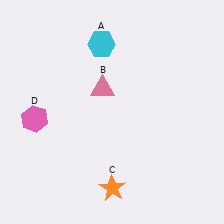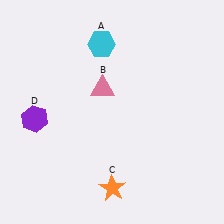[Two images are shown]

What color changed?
The hexagon (D) changed from pink in Image 1 to purple in Image 2.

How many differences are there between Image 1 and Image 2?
There is 1 difference between the two images.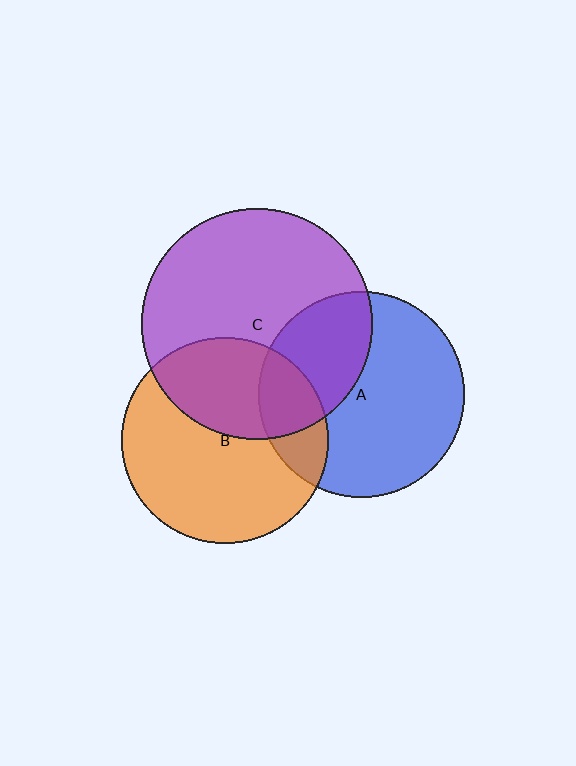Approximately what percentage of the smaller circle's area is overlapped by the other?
Approximately 35%.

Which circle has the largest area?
Circle C (purple).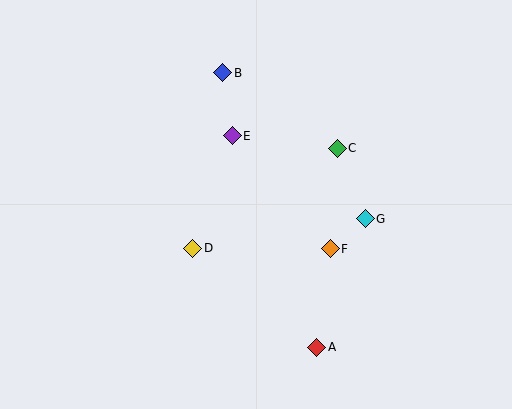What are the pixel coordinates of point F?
Point F is at (330, 249).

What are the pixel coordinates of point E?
Point E is at (232, 136).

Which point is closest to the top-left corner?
Point B is closest to the top-left corner.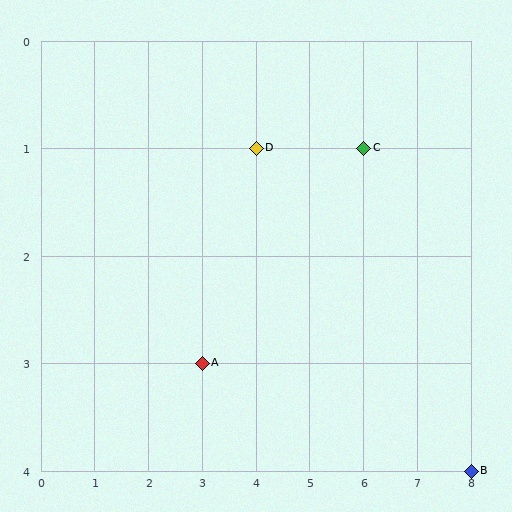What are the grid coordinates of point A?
Point A is at grid coordinates (3, 3).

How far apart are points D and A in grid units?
Points D and A are 1 column and 2 rows apart (about 2.2 grid units diagonally).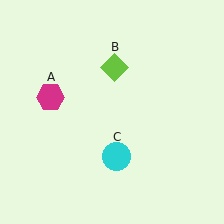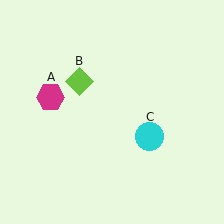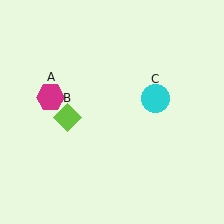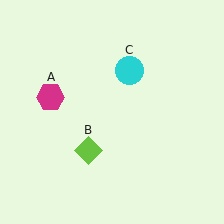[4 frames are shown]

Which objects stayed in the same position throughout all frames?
Magenta hexagon (object A) remained stationary.